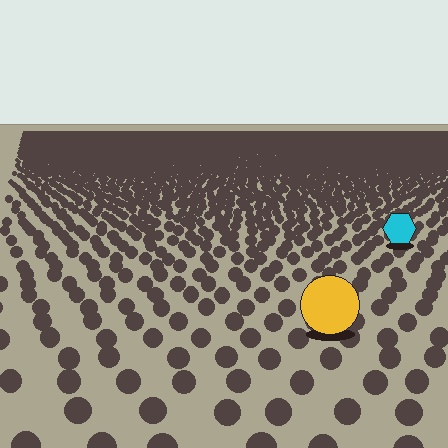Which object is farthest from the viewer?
The cyan hexagon is farthest from the viewer. It appears smaller and the ground texture around it is denser.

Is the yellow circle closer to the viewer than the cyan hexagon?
Yes. The yellow circle is closer — you can tell from the texture gradient: the ground texture is coarser near it.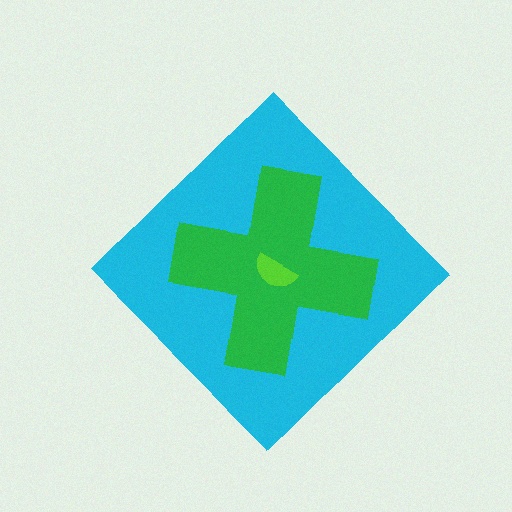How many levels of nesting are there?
3.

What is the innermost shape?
The lime semicircle.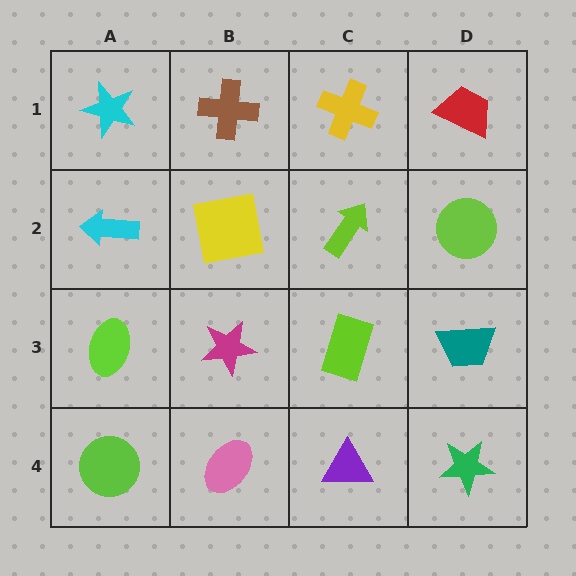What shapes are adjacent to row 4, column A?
A lime ellipse (row 3, column A), a pink ellipse (row 4, column B).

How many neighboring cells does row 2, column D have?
3.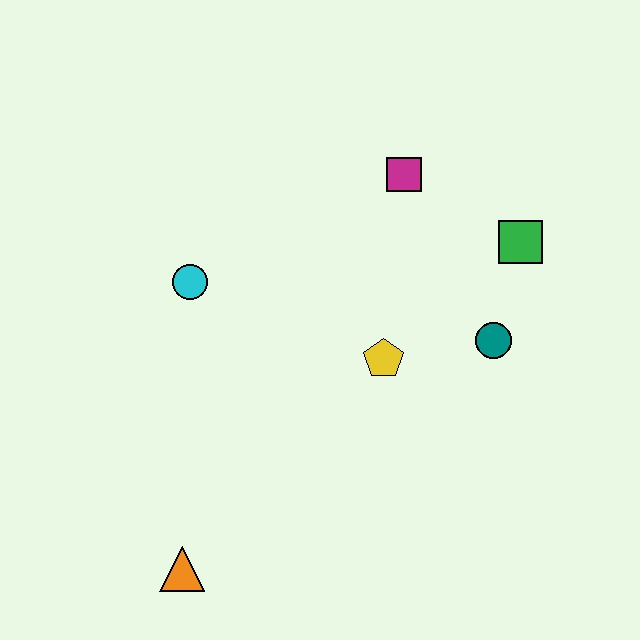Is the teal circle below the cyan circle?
Yes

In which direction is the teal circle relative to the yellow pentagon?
The teal circle is to the right of the yellow pentagon.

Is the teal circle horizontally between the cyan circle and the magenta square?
No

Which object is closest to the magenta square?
The green square is closest to the magenta square.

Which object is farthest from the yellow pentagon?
The orange triangle is farthest from the yellow pentagon.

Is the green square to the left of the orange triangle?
No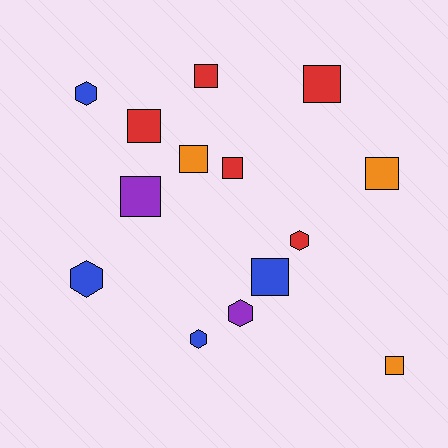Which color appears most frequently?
Red, with 5 objects.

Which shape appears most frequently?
Square, with 9 objects.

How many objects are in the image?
There are 14 objects.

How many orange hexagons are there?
There are no orange hexagons.